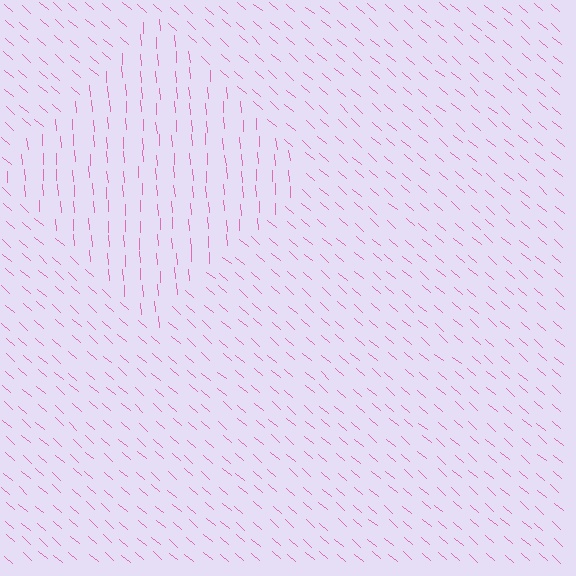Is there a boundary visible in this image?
Yes, there is a texture boundary formed by a change in line orientation.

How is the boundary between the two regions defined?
The boundary is defined purely by a change in line orientation (approximately 45 degrees difference). All lines are the same color and thickness.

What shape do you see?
I see a diamond.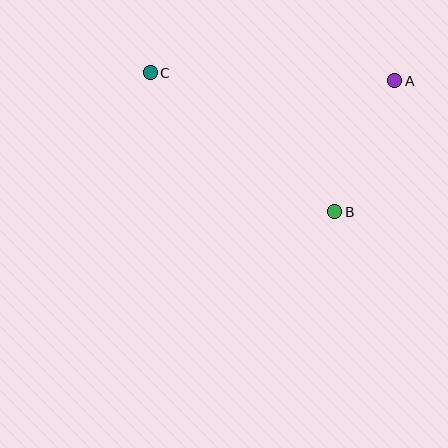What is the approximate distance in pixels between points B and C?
The distance between B and C is approximately 231 pixels.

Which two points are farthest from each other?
Points A and C are farthest from each other.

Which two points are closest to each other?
Points A and B are closest to each other.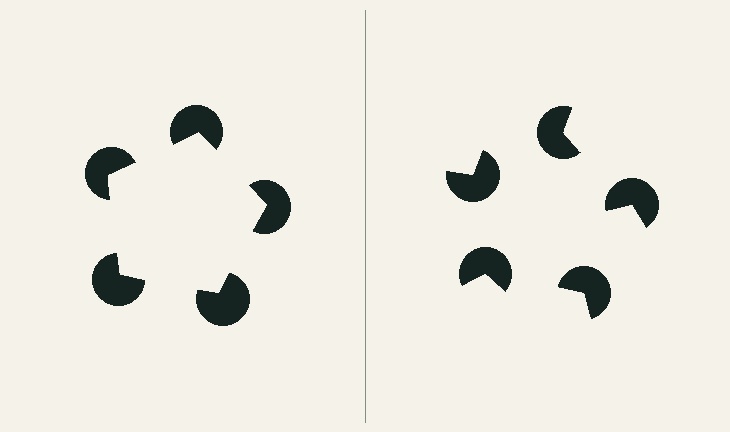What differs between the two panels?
The pac-man discs are positioned identically on both sides; only the wedge orientations differ. On the left they align to a pentagon; on the right they are misaligned.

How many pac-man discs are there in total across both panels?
10 — 5 on each side.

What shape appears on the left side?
An illusory pentagon.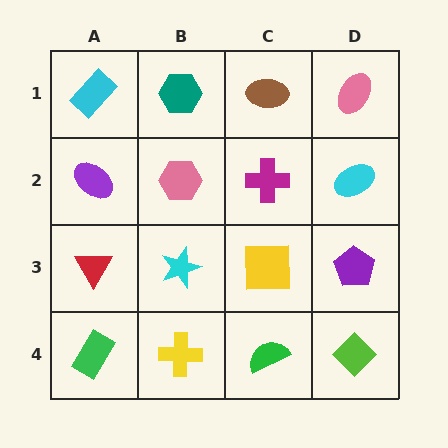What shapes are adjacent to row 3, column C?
A magenta cross (row 2, column C), a green semicircle (row 4, column C), a cyan star (row 3, column B), a purple pentagon (row 3, column D).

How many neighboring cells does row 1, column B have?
3.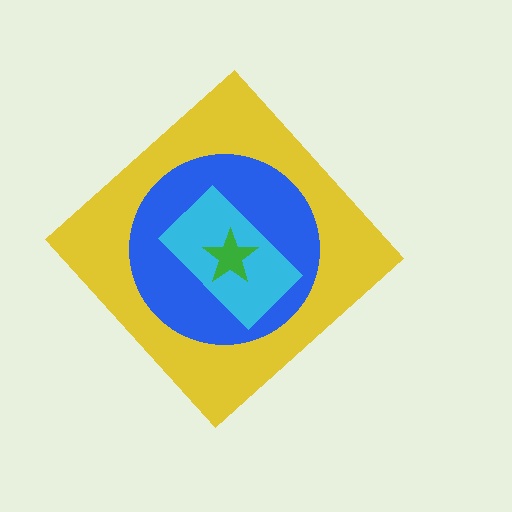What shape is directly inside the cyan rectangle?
The green star.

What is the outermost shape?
The yellow diamond.